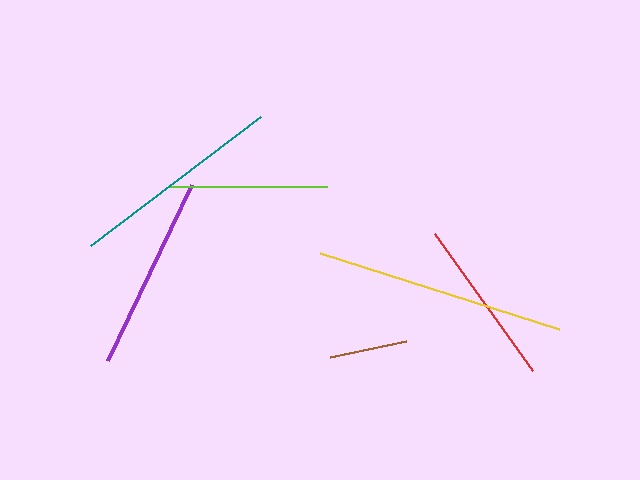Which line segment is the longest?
The yellow line is the longest at approximately 251 pixels.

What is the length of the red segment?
The red segment is approximately 168 pixels long.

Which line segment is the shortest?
The brown line is the shortest at approximately 77 pixels.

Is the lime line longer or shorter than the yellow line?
The yellow line is longer than the lime line.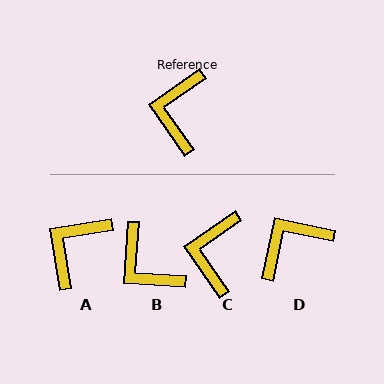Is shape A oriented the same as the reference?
No, it is off by about 26 degrees.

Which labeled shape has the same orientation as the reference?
C.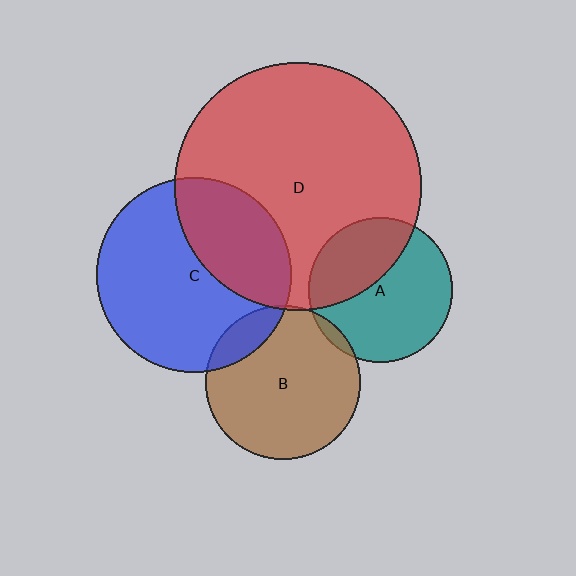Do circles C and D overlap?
Yes.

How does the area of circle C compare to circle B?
Approximately 1.6 times.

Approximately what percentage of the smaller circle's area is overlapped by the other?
Approximately 35%.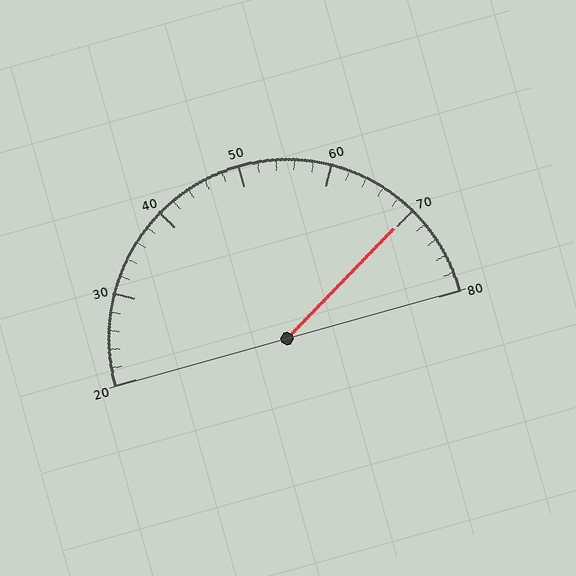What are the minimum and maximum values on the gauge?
The gauge ranges from 20 to 80.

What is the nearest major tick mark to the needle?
The nearest major tick mark is 70.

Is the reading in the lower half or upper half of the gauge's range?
The reading is in the upper half of the range (20 to 80).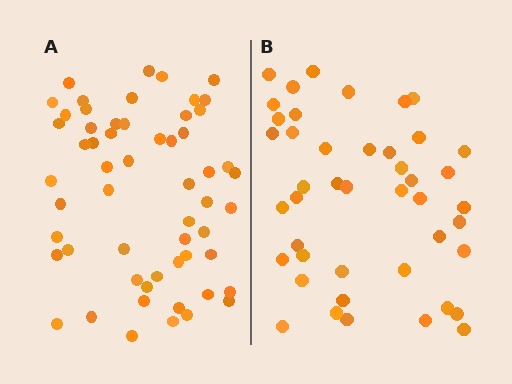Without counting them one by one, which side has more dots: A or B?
Region A (the left region) has more dots.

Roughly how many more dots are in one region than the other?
Region A has approximately 15 more dots than region B.